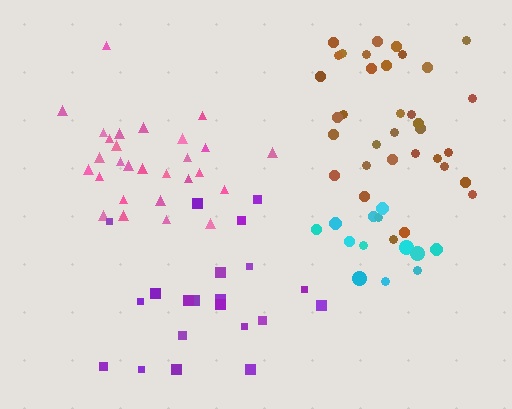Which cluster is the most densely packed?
Pink.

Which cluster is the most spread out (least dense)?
Purple.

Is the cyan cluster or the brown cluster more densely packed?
Cyan.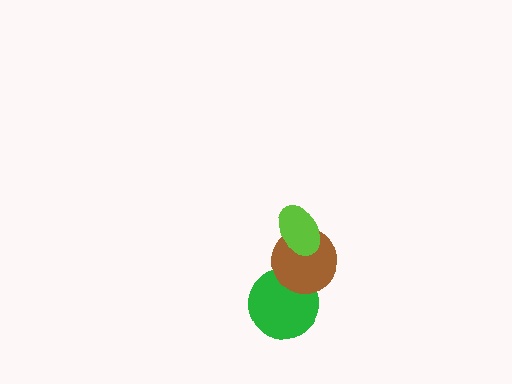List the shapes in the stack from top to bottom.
From top to bottom: the lime ellipse, the brown circle, the green circle.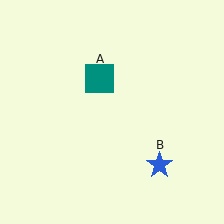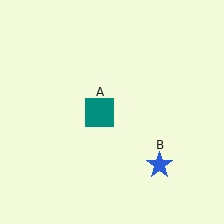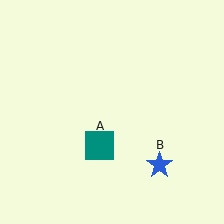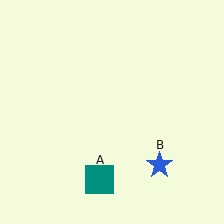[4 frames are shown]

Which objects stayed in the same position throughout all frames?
Blue star (object B) remained stationary.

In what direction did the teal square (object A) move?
The teal square (object A) moved down.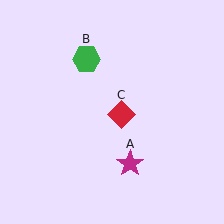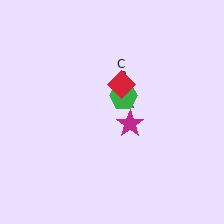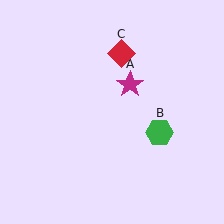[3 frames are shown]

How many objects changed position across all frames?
3 objects changed position: magenta star (object A), green hexagon (object B), red diamond (object C).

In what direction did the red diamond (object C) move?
The red diamond (object C) moved up.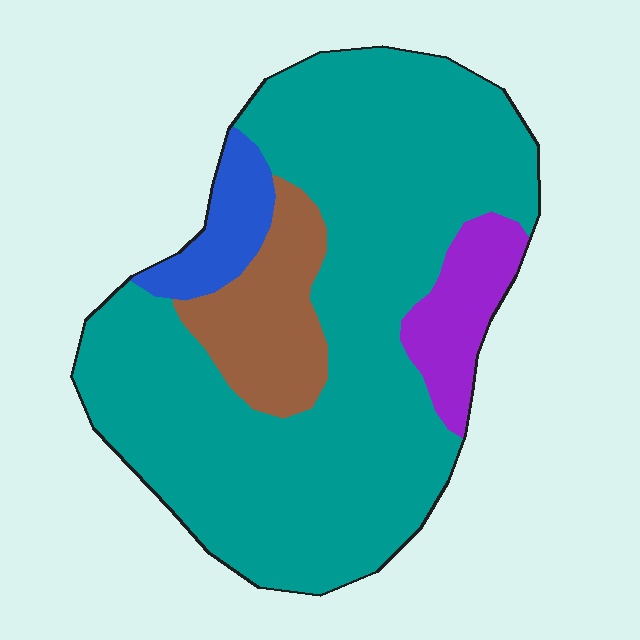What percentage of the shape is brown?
Brown covers roughly 10% of the shape.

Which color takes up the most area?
Teal, at roughly 75%.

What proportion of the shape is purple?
Purple takes up less than a sixth of the shape.